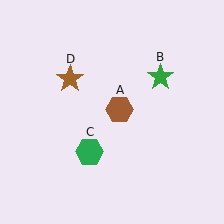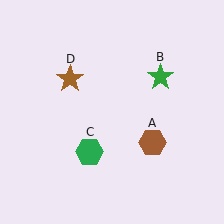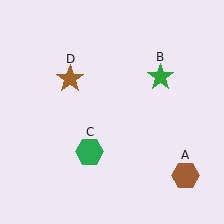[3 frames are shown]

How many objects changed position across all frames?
1 object changed position: brown hexagon (object A).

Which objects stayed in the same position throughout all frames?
Green star (object B) and green hexagon (object C) and brown star (object D) remained stationary.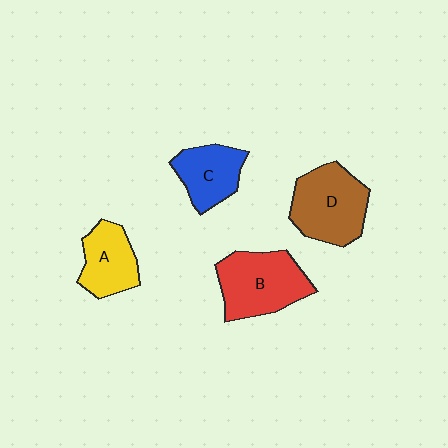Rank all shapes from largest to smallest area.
From largest to smallest: B (red), D (brown), A (yellow), C (blue).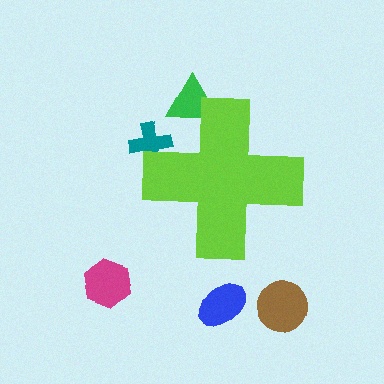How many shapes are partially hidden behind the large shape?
2 shapes are partially hidden.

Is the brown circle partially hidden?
No, the brown circle is fully visible.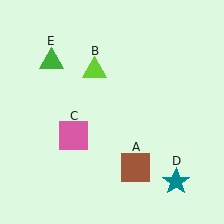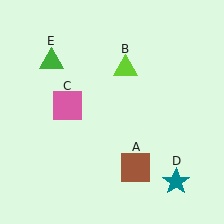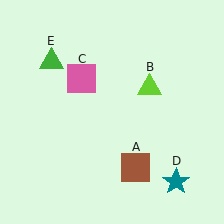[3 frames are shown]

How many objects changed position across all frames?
2 objects changed position: lime triangle (object B), pink square (object C).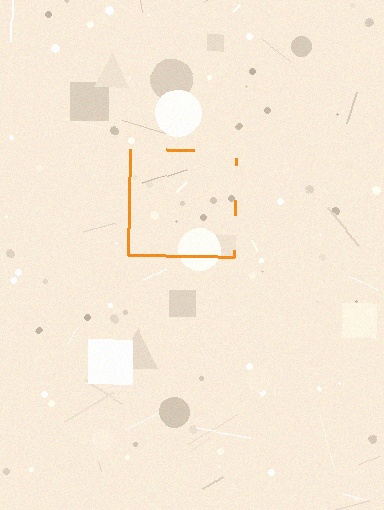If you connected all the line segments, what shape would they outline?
They would outline a square.